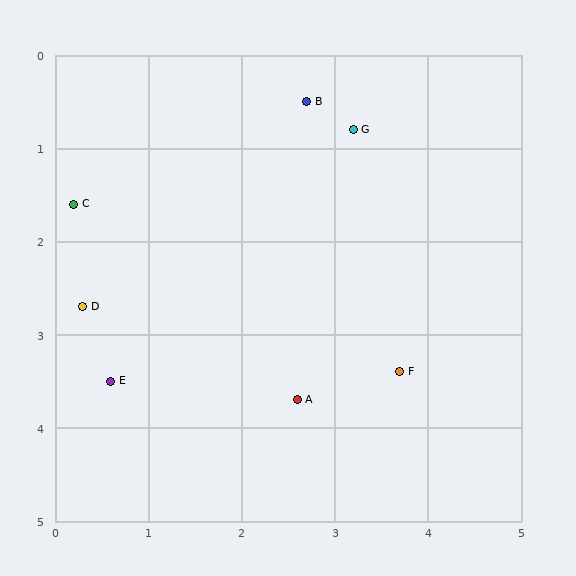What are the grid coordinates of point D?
Point D is at approximately (0.3, 2.7).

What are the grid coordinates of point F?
Point F is at approximately (3.7, 3.4).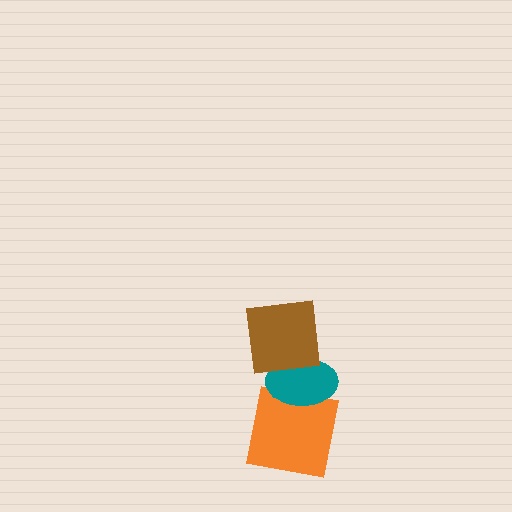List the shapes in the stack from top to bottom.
From top to bottom: the brown square, the teal ellipse, the orange square.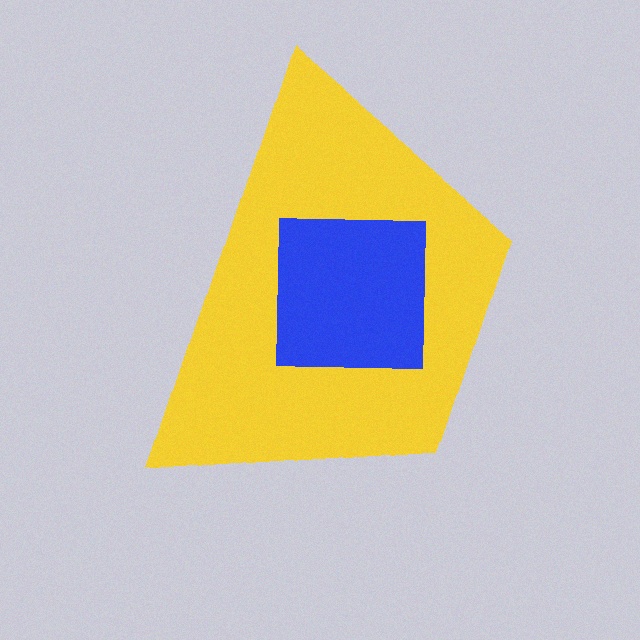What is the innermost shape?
The blue square.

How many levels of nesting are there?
2.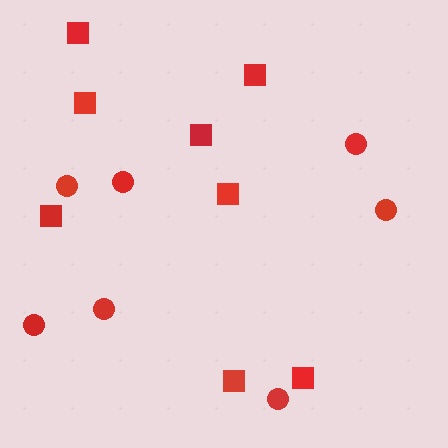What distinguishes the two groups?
There are 2 groups: one group of squares (8) and one group of circles (7).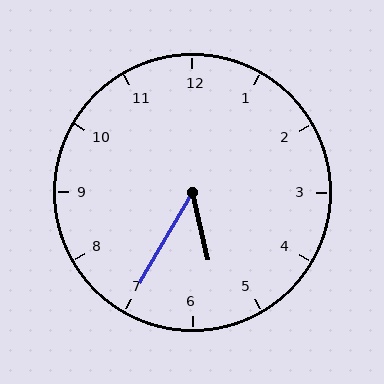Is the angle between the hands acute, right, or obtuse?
It is acute.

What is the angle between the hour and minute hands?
Approximately 42 degrees.